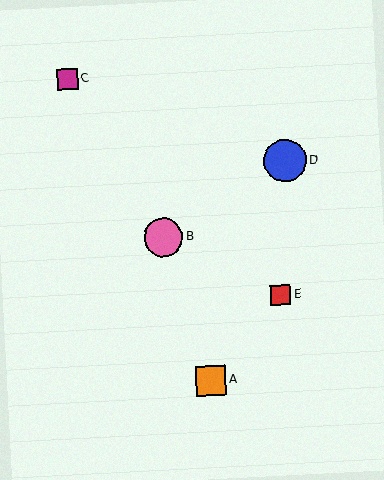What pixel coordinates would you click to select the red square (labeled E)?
Click at (280, 295) to select the red square E.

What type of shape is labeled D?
Shape D is a blue circle.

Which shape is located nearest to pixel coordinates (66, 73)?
The magenta square (labeled C) at (68, 79) is nearest to that location.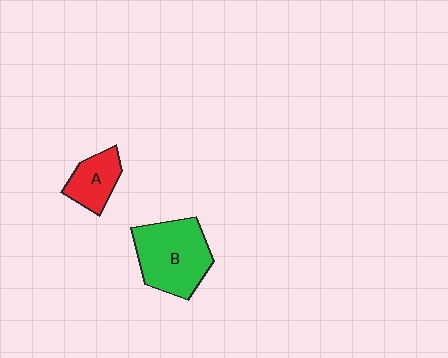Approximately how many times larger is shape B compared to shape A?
Approximately 2.0 times.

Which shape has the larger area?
Shape B (green).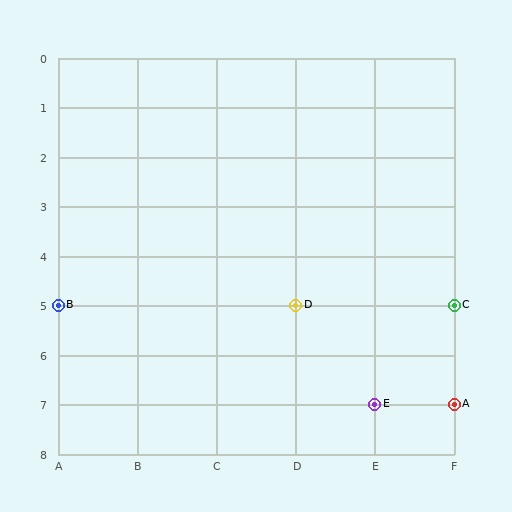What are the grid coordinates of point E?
Point E is at grid coordinates (E, 7).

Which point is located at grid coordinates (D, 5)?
Point D is at (D, 5).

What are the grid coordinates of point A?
Point A is at grid coordinates (F, 7).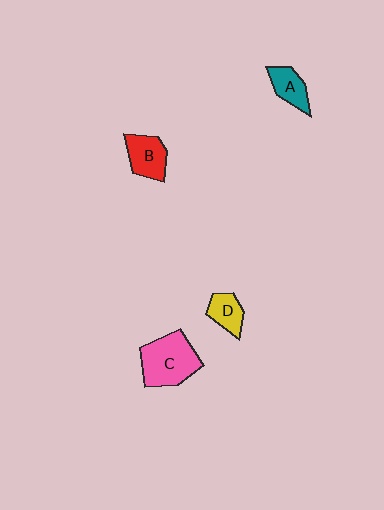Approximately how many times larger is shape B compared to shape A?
Approximately 1.3 times.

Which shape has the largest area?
Shape C (pink).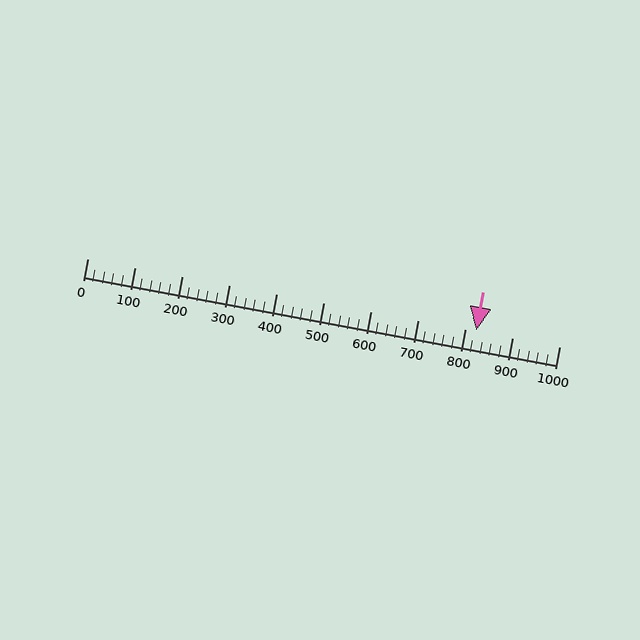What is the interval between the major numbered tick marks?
The major tick marks are spaced 100 units apart.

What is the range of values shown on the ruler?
The ruler shows values from 0 to 1000.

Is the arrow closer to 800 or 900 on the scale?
The arrow is closer to 800.